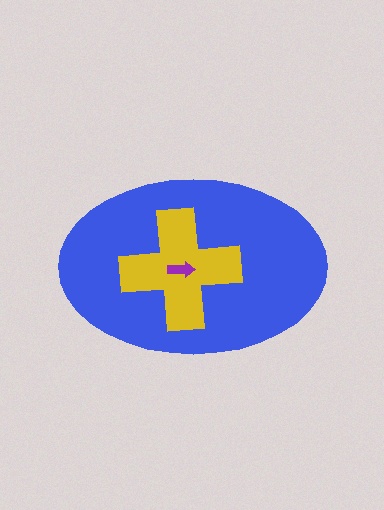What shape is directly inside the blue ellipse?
The yellow cross.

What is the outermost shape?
The blue ellipse.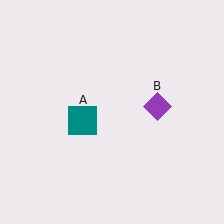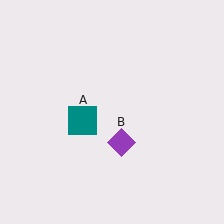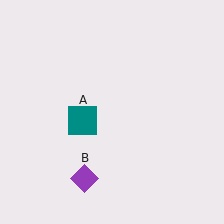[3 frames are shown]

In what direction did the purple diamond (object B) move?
The purple diamond (object B) moved down and to the left.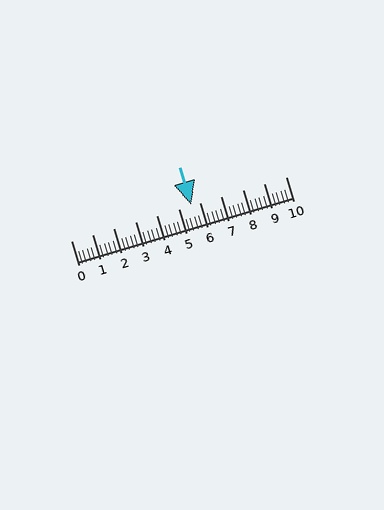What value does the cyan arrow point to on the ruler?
The cyan arrow points to approximately 5.6.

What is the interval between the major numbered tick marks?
The major tick marks are spaced 1 units apart.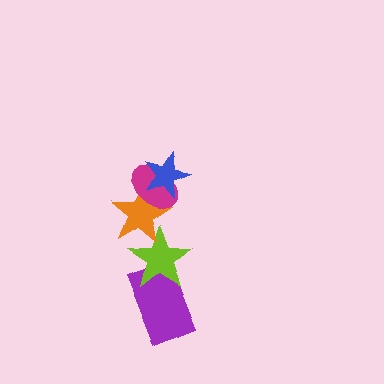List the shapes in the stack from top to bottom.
From top to bottom: the blue star, the magenta ellipse, the orange star, the lime star, the purple rectangle.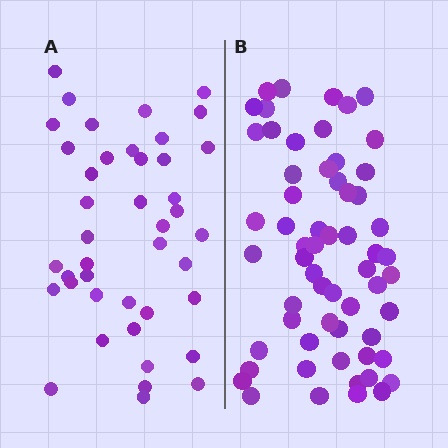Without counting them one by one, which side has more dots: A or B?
Region B (the right region) has more dots.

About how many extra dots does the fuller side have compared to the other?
Region B has approximately 20 more dots than region A.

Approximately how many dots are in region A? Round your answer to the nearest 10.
About 40 dots. (The exact count is 42, which rounds to 40.)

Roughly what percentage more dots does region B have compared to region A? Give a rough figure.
About 45% more.